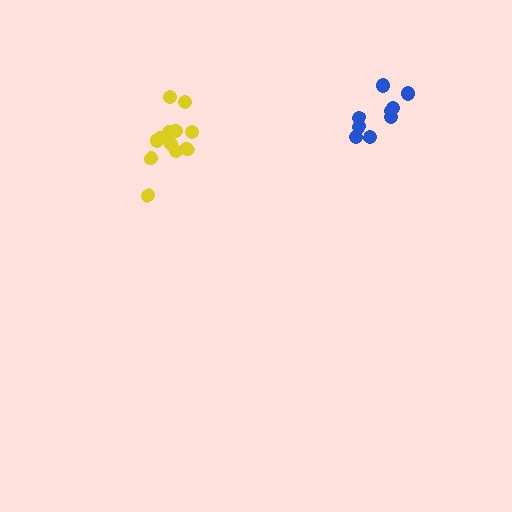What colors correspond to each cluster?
The clusters are colored: yellow, blue.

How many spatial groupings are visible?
There are 2 spatial groupings.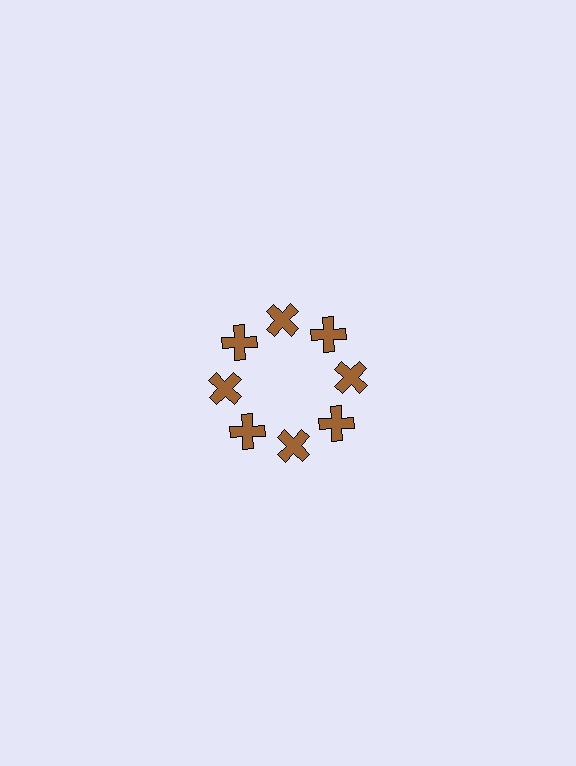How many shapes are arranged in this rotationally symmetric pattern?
There are 8 shapes, arranged in 8 groups of 1.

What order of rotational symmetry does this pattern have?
This pattern has 8-fold rotational symmetry.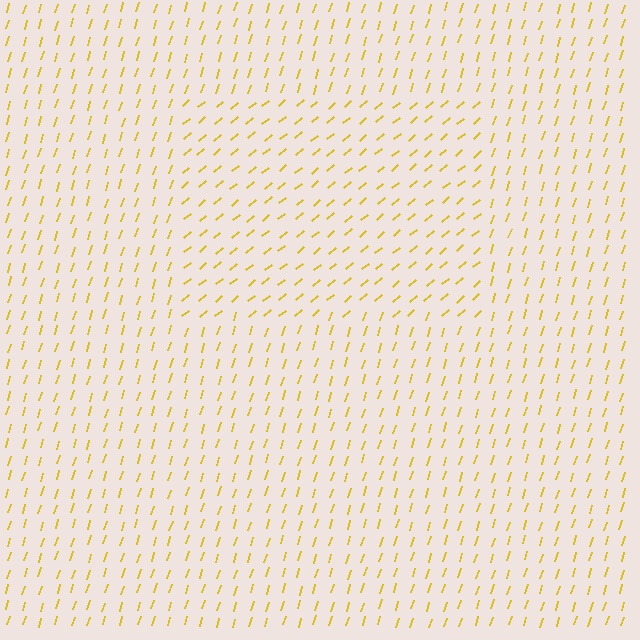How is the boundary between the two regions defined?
The boundary is defined purely by a change in line orientation (approximately 33 degrees difference). All lines are the same color and thickness.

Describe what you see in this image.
The image is filled with small yellow line segments. A rectangle region in the image has lines oriented differently from the surrounding lines, creating a visible texture boundary.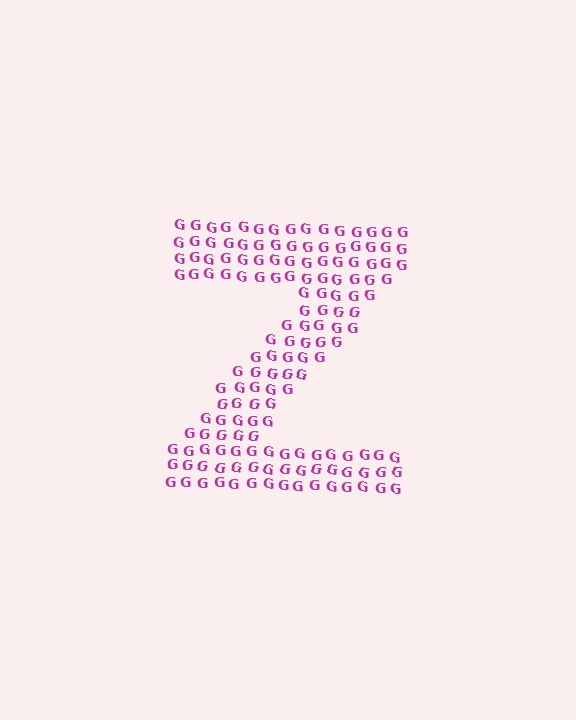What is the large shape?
The large shape is the letter Z.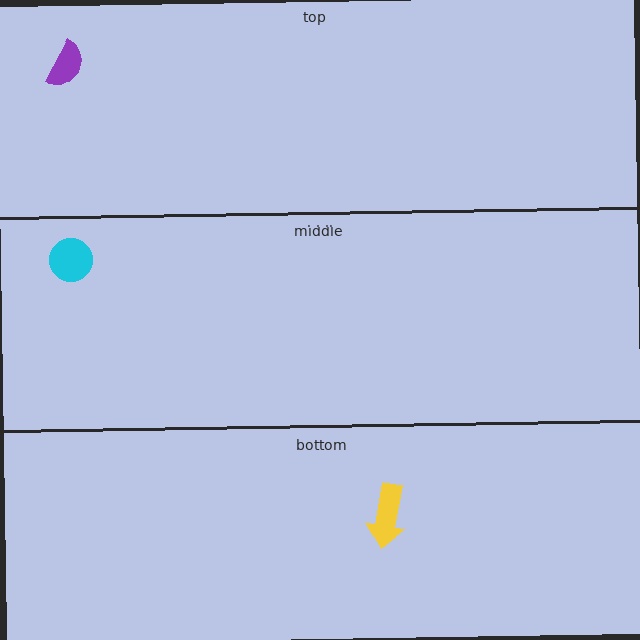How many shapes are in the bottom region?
1.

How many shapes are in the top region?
1.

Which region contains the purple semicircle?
The top region.